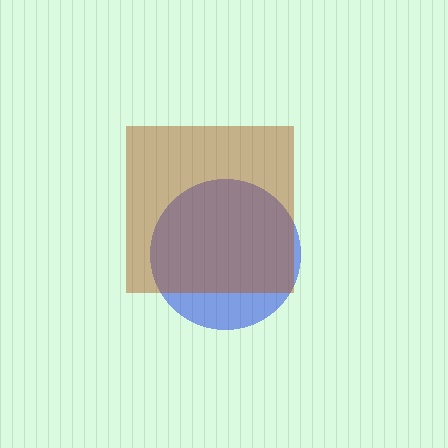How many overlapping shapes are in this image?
There are 2 overlapping shapes in the image.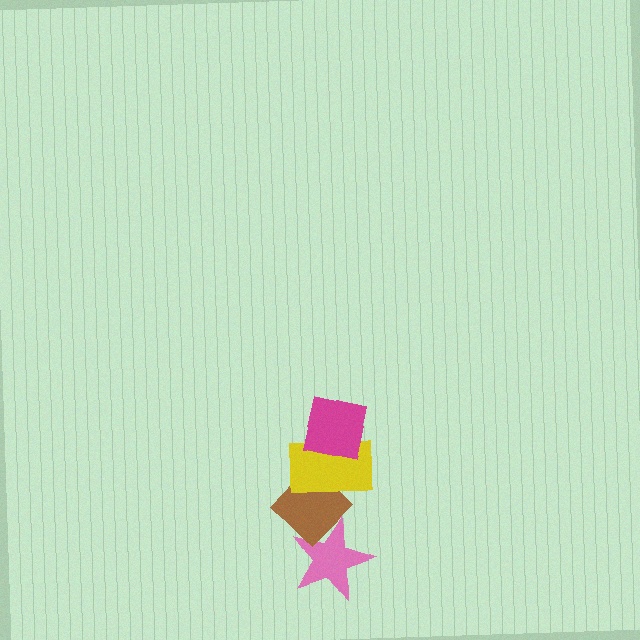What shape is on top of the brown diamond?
The yellow rectangle is on top of the brown diamond.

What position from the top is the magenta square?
The magenta square is 1st from the top.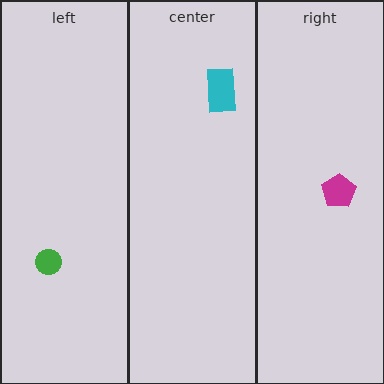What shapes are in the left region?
The green circle.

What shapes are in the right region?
The magenta pentagon.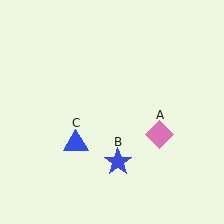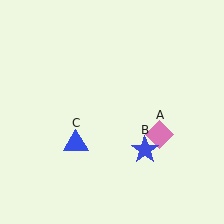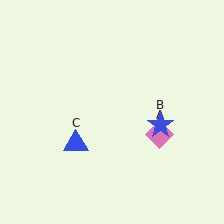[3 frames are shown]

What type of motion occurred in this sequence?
The blue star (object B) rotated counterclockwise around the center of the scene.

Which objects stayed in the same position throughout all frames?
Pink diamond (object A) and blue triangle (object C) remained stationary.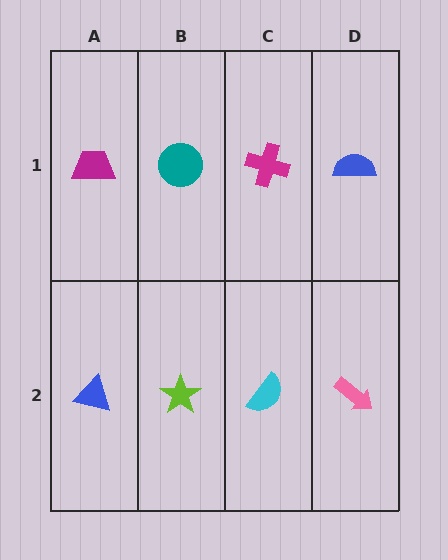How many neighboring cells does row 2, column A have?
2.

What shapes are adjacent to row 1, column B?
A lime star (row 2, column B), a magenta trapezoid (row 1, column A), a magenta cross (row 1, column C).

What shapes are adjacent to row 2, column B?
A teal circle (row 1, column B), a blue triangle (row 2, column A), a cyan semicircle (row 2, column C).